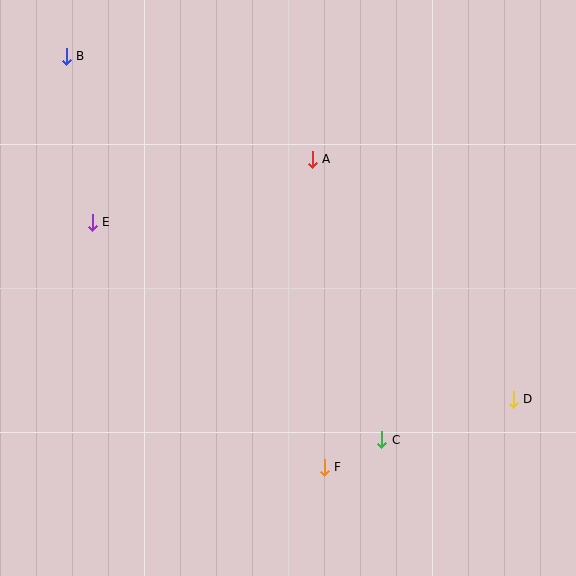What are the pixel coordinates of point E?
Point E is at (92, 222).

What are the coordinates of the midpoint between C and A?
The midpoint between C and A is at (347, 299).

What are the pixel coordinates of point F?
Point F is at (324, 467).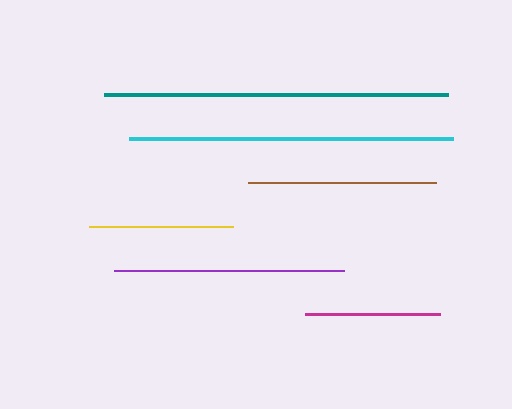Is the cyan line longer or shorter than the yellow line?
The cyan line is longer than the yellow line.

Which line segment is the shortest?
The magenta line is the shortest at approximately 136 pixels.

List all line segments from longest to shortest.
From longest to shortest: teal, cyan, purple, brown, yellow, magenta.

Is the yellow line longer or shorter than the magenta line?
The yellow line is longer than the magenta line.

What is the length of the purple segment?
The purple segment is approximately 229 pixels long.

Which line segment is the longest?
The teal line is the longest at approximately 345 pixels.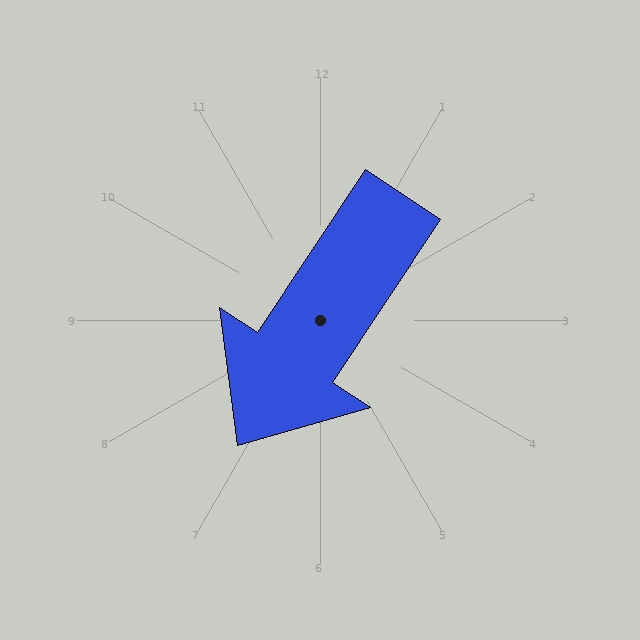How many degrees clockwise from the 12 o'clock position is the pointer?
Approximately 213 degrees.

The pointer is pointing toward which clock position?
Roughly 7 o'clock.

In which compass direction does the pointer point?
Southwest.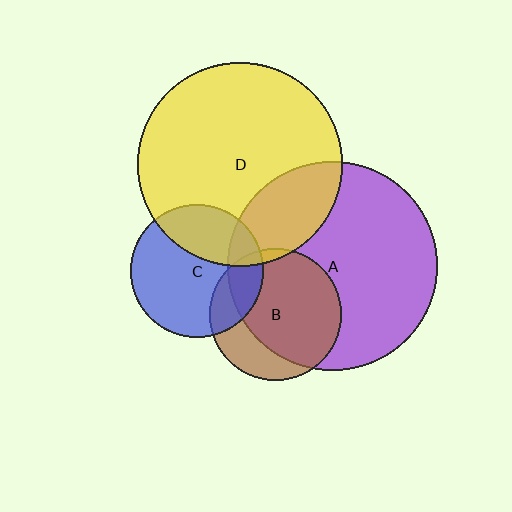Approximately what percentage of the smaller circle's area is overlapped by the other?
Approximately 5%.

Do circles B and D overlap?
Yes.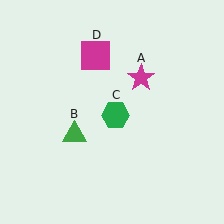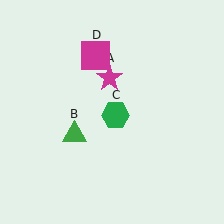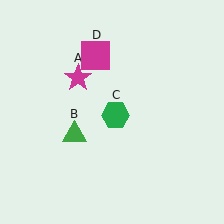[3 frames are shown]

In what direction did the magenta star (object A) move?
The magenta star (object A) moved left.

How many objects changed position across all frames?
1 object changed position: magenta star (object A).